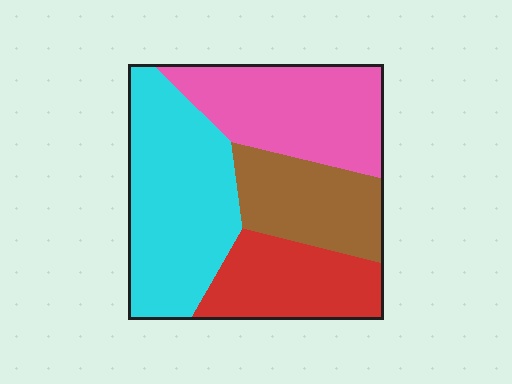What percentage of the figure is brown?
Brown covers about 20% of the figure.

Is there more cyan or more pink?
Cyan.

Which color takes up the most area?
Cyan, at roughly 35%.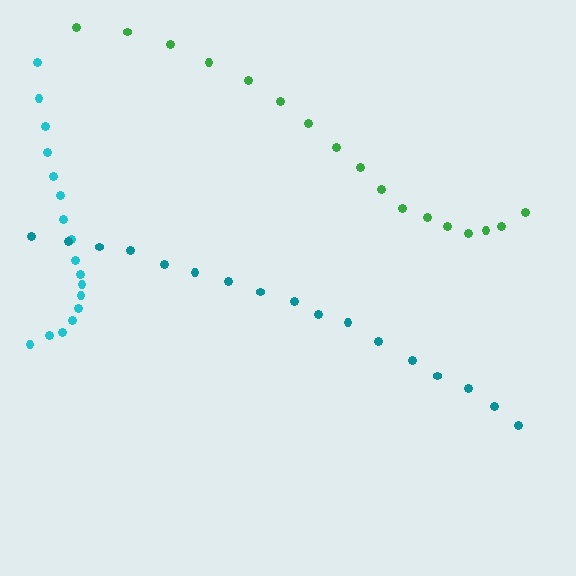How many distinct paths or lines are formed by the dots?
There are 3 distinct paths.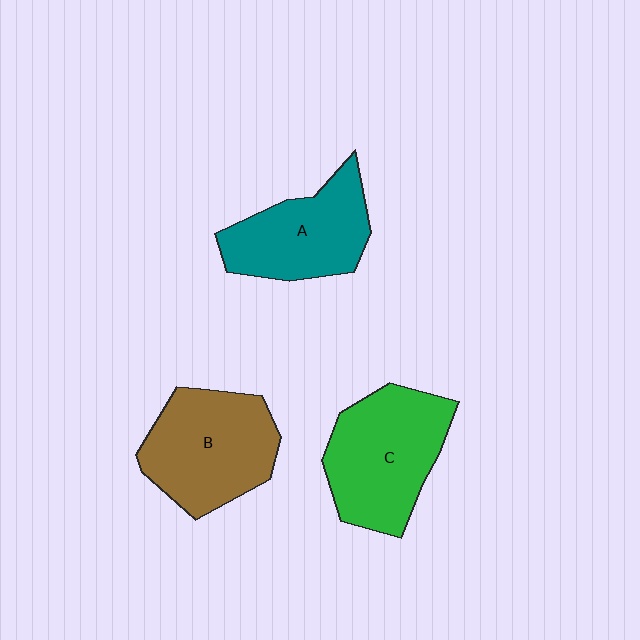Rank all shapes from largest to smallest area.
From largest to smallest: C (green), B (brown), A (teal).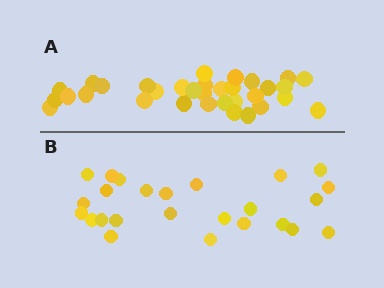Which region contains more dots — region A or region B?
Region A (the top region) has more dots.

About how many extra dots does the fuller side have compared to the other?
Region A has roughly 8 or so more dots than region B.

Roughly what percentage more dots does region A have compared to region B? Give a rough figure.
About 30% more.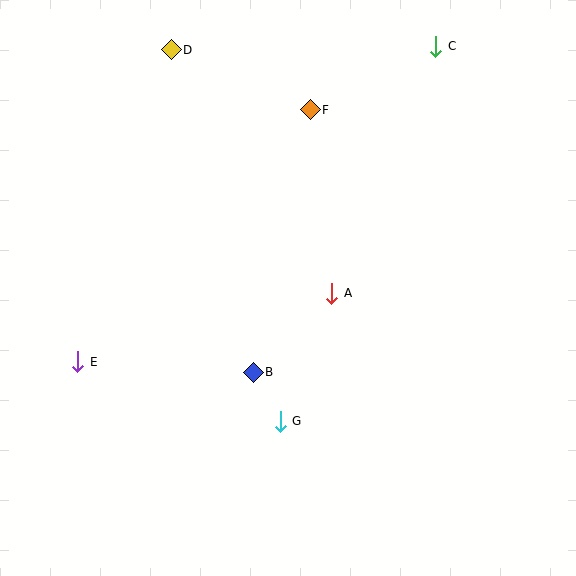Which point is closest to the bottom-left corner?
Point E is closest to the bottom-left corner.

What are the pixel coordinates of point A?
Point A is at (332, 293).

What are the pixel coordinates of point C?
Point C is at (436, 46).